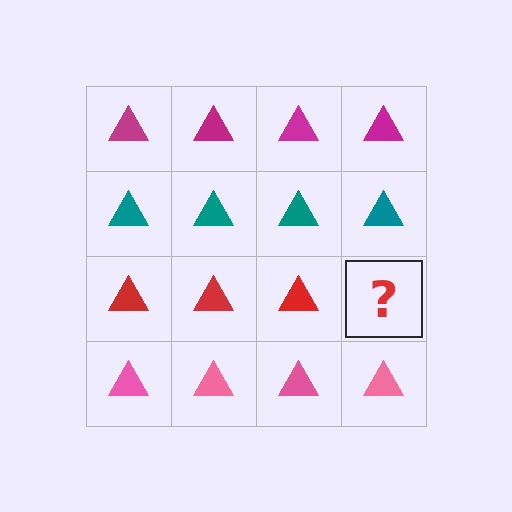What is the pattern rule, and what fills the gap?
The rule is that each row has a consistent color. The gap should be filled with a red triangle.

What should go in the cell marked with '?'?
The missing cell should contain a red triangle.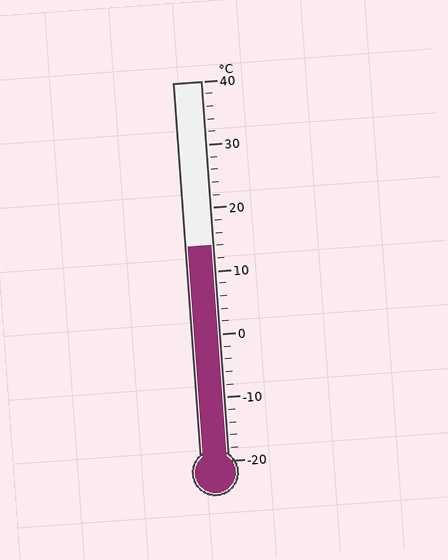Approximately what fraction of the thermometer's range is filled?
The thermometer is filled to approximately 55% of its range.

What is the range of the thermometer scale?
The thermometer scale ranges from -20°C to 40°C.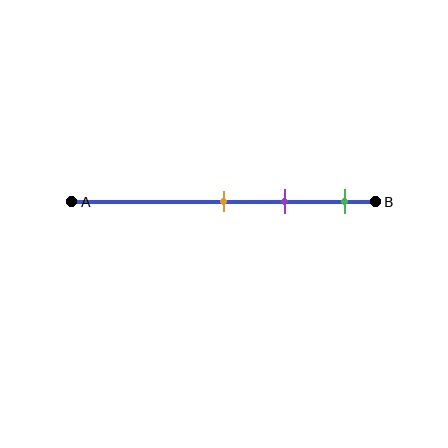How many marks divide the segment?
There are 3 marks dividing the segment.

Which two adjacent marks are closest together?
The orange and purple marks are the closest adjacent pair.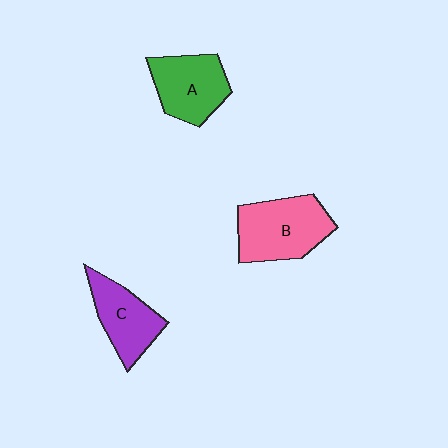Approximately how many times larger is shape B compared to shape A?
Approximately 1.2 times.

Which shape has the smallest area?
Shape C (purple).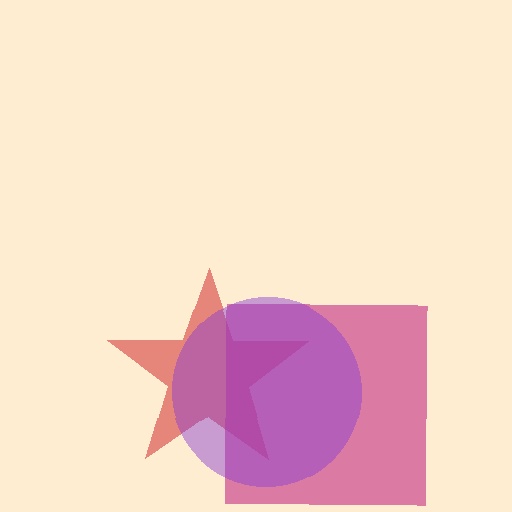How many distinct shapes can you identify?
There are 3 distinct shapes: a red star, a magenta square, a purple circle.